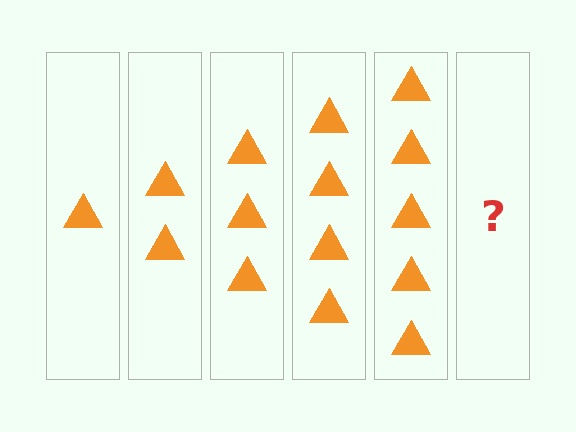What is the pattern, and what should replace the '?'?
The pattern is that each step adds one more triangle. The '?' should be 6 triangles.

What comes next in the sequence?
The next element should be 6 triangles.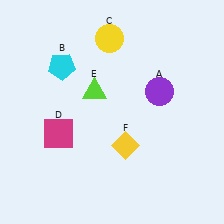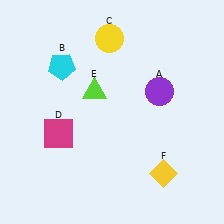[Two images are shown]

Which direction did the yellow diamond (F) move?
The yellow diamond (F) moved right.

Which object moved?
The yellow diamond (F) moved right.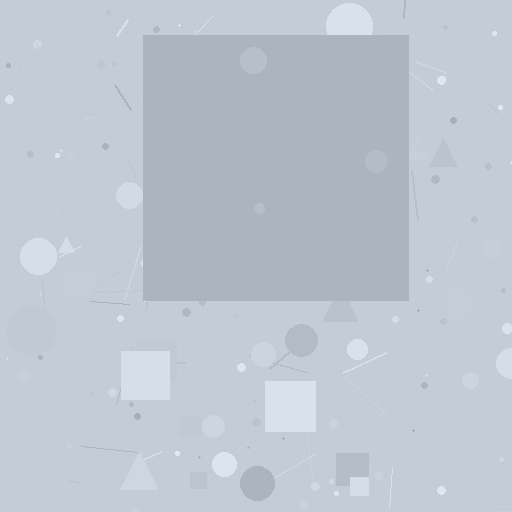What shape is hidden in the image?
A square is hidden in the image.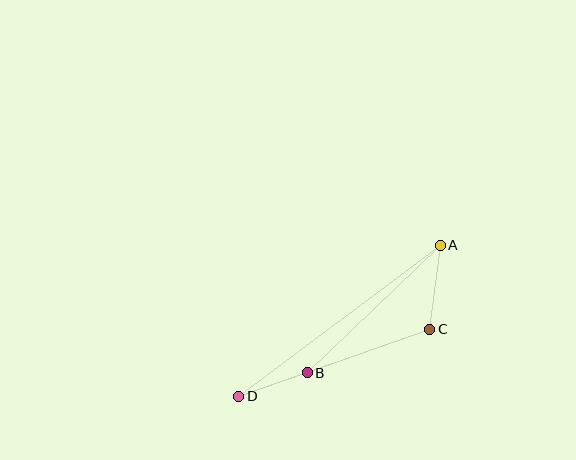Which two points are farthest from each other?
Points A and D are farthest from each other.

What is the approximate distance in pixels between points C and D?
The distance between C and D is approximately 202 pixels.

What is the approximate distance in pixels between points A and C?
The distance between A and C is approximately 85 pixels.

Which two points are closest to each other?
Points B and D are closest to each other.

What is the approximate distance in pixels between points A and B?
The distance between A and B is approximately 184 pixels.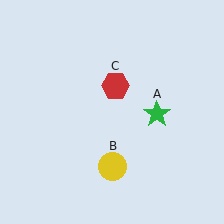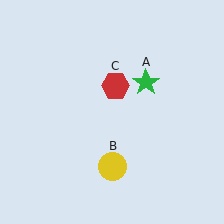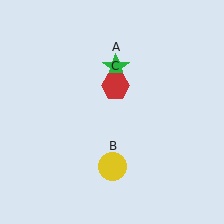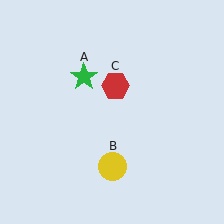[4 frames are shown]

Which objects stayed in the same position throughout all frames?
Yellow circle (object B) and red hexagon (object C) remained stationary.